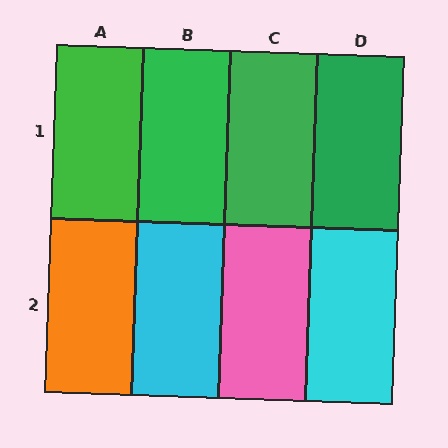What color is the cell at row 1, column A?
Green.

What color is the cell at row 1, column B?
Green.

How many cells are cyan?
2 cells are cyan.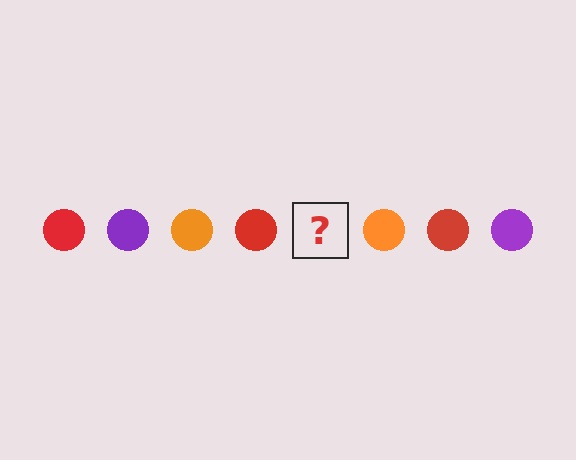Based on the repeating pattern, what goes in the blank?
The blank should be a purple circle.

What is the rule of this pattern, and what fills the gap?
The rule is that the pattern cycles through red, purple, orange circles. The gap should be filled with a purple circle.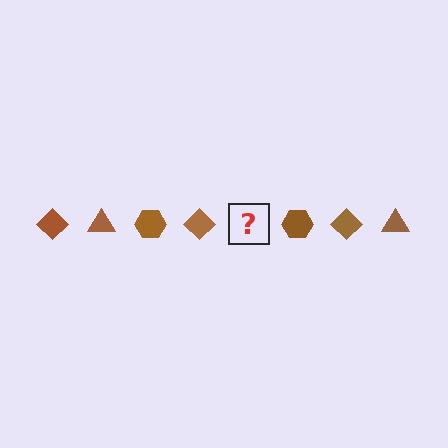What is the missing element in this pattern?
The missing element is a brown triangle.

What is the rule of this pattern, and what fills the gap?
The rule is that the pattern cycles through diamond, triangle, hexagon shapes in brown. The gap should be filled with a brown triangle.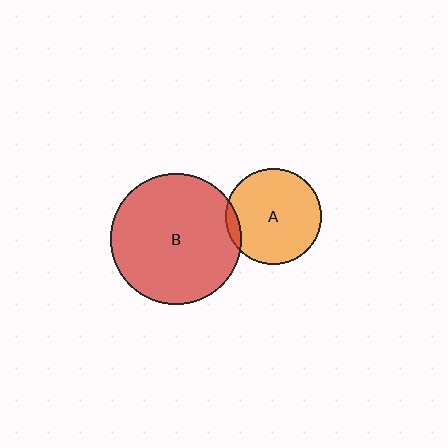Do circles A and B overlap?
Yes.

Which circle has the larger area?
Circle B (red).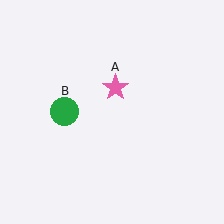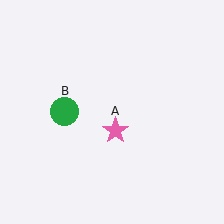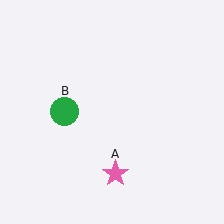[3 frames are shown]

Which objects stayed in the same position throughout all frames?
Green circle (object B) remained stationary.